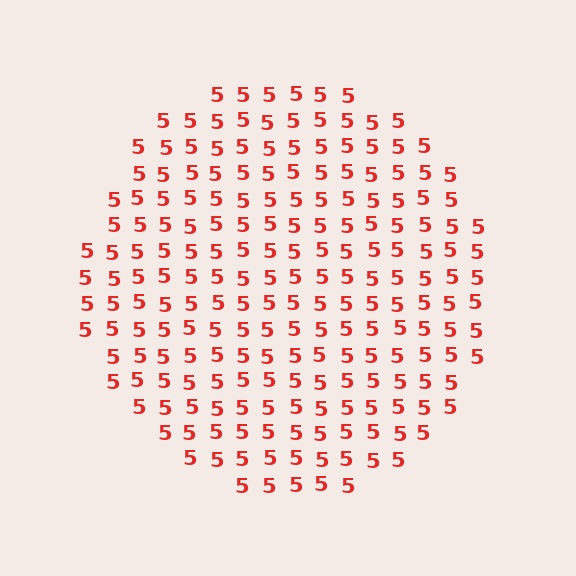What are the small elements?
The small elements are digit 5's.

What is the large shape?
The large shape is a circle.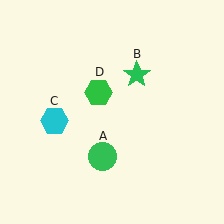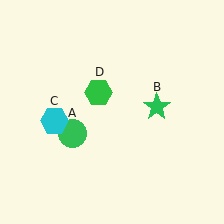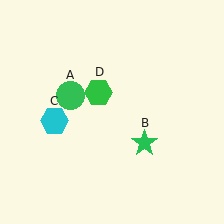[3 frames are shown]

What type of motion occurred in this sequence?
The green circle (object A), green star (object B) rotated clockwise around the center of the scene.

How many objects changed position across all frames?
2 objects changed position: green circle (object A), green star (object B).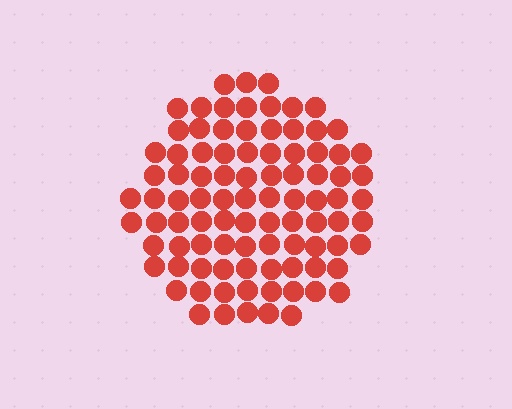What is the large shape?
The large shape is a circle.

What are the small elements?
The small elements are circles.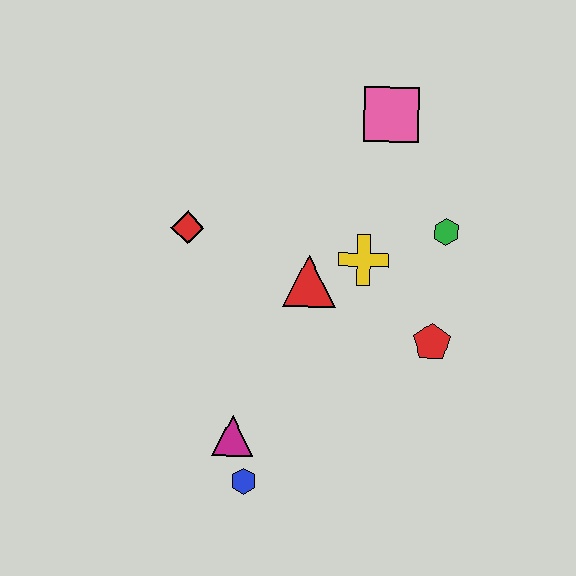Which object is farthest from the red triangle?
The blue hexagon is farthest from the red triangle.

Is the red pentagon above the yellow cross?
No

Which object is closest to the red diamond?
The red triangle is closest to the red diamond.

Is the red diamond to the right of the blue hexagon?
No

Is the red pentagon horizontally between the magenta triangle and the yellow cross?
No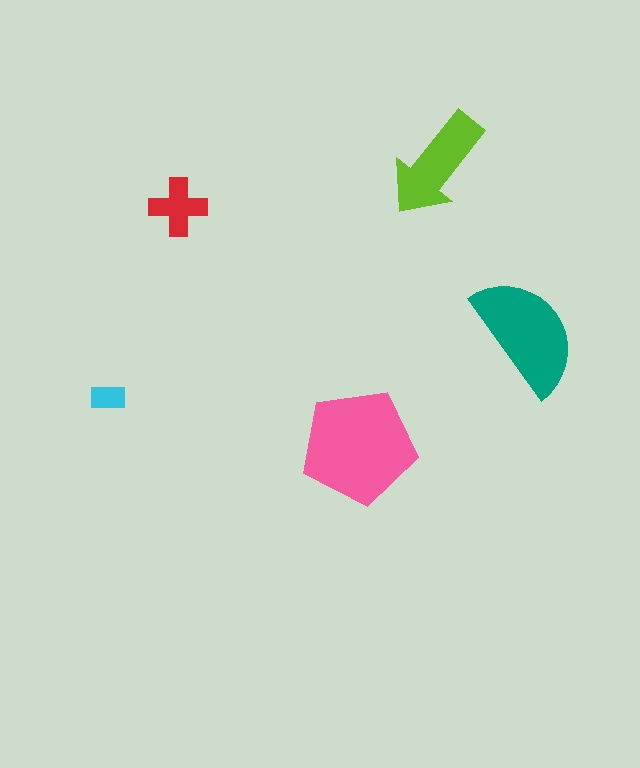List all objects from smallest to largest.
The cyan rectangle, the red cross, the lime arrow, the teal semicircle, the pink pentagon.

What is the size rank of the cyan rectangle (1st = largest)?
5th.